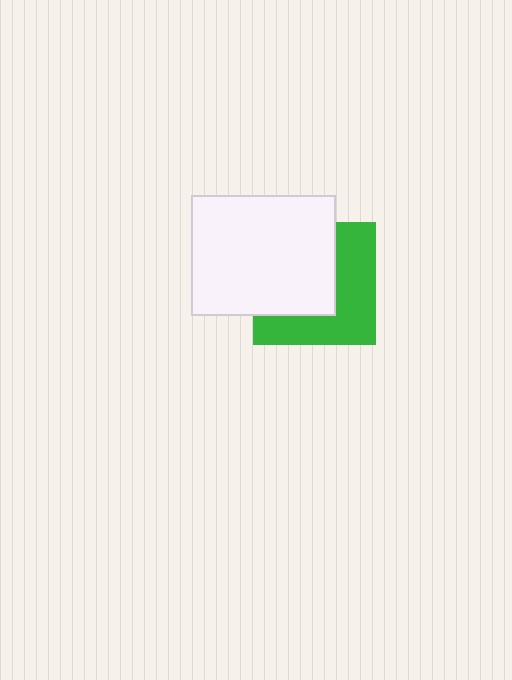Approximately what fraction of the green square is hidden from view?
Roughly 51% of the green square is hidden behind the white rectangle.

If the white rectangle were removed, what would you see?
You would see the complete green square.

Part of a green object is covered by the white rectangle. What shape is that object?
It is a square.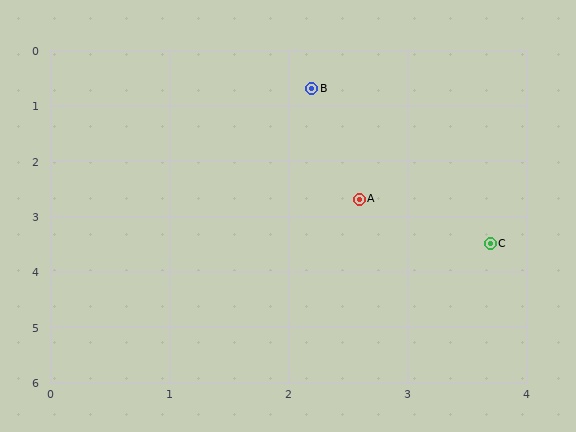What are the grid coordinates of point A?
Point A is at approximately (2.6, 2.7).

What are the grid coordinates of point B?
Point B is at approximately (2.2, 0.7).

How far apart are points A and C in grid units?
Points A and C are about 1.4 grid units apart.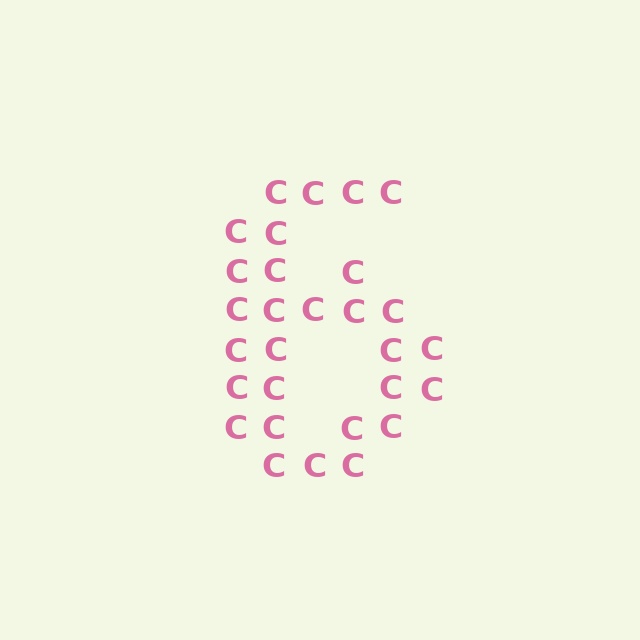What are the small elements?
The small elements are letter C's.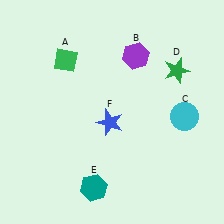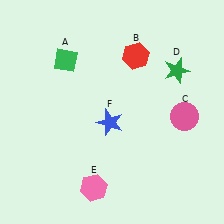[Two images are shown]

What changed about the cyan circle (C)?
In Image 1, C is cyan. In Image 2, it changed to pink.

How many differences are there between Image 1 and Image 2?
There are 3 differences between the two images.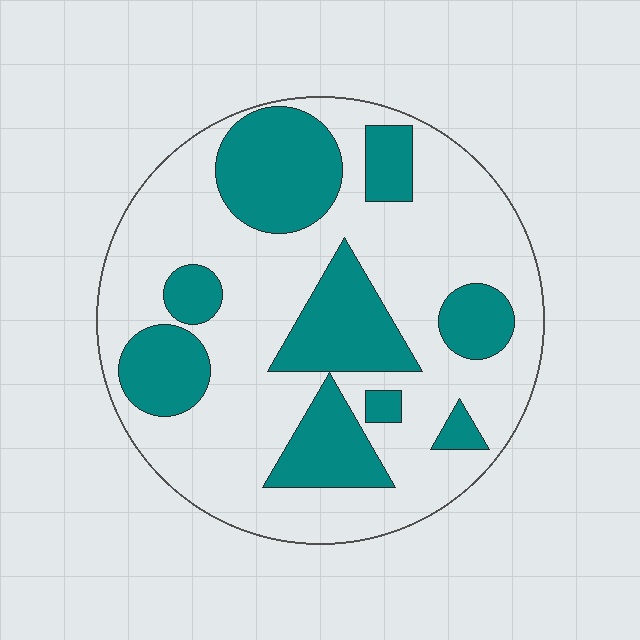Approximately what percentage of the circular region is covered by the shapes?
Approximately 35%.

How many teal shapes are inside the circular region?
9.